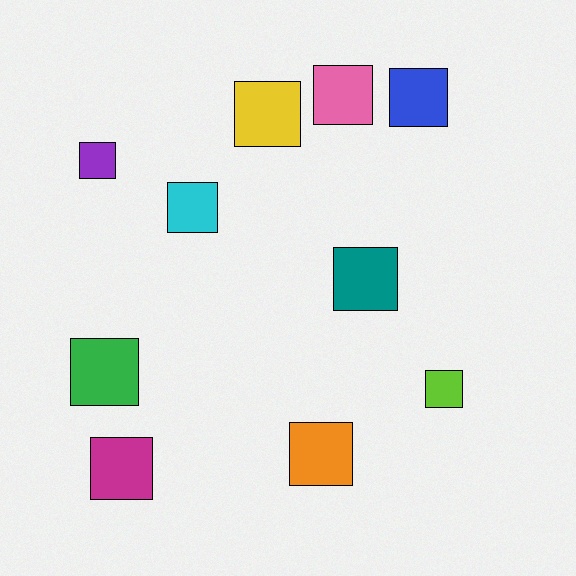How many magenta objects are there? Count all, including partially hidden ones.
There is 1 magenta object.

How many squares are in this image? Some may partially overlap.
There are 10 squares.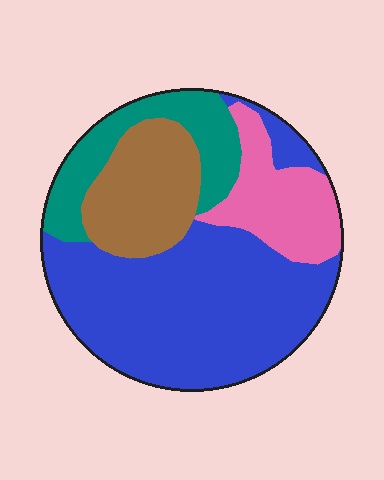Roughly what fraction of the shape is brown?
Brown covers 17% of the shape.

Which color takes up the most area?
Blue, at roughly 50%.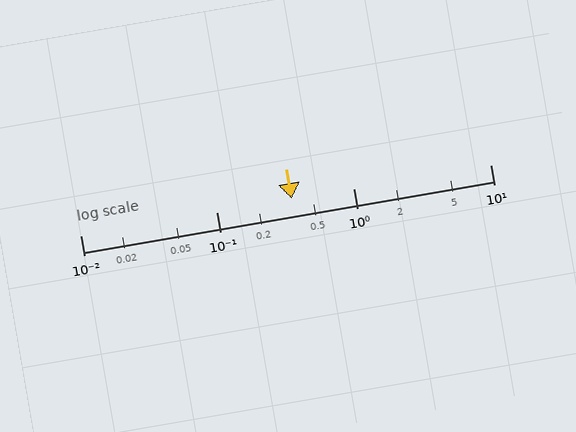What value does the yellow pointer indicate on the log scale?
The pointer indicates approximately 0.35.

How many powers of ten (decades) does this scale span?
The scale spans 3 decades, from 0.01 to 10.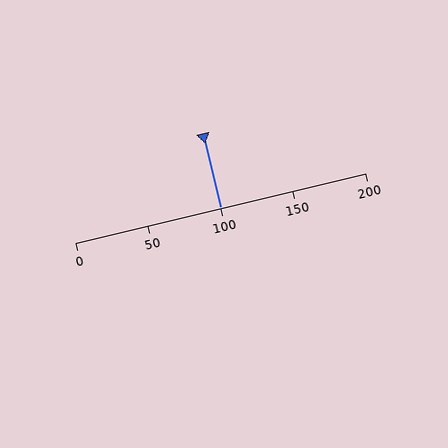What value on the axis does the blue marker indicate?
The marker indicates approximately 100.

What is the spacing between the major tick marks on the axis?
The major ticks are spaced 50 apart.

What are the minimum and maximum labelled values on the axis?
The axis runs from 0 to 200.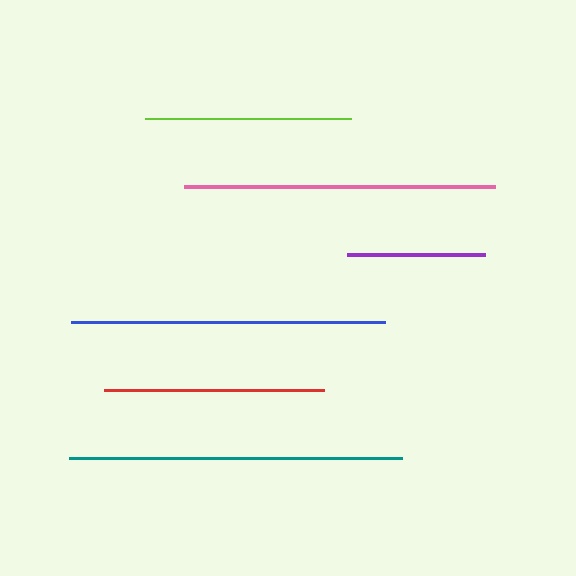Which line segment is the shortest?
The purple line is the shortest at approximately 138 pixels.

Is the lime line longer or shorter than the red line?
The red line is longer than the lime line.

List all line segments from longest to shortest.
From longest to shortest: teal, blue, pink, red, lime, purple.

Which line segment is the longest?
The teal line is the longest at approximately 333 pixels.